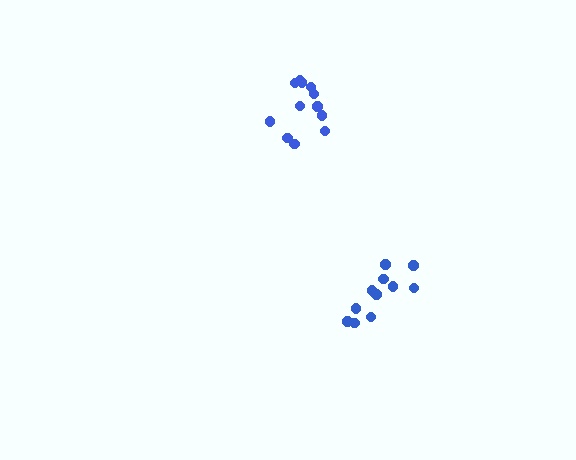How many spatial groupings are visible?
There are 2 spatial groupings.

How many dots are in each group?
Group 1: 12 dots, Group 2: 11 dots (23 total).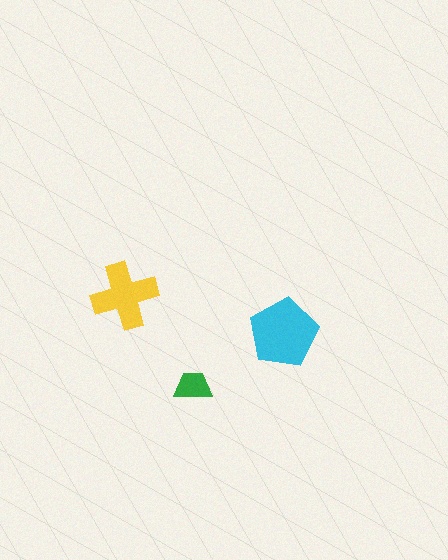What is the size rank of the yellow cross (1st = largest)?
2nd.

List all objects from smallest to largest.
The green trapezoid, the yellow cross, the cyan pentagon.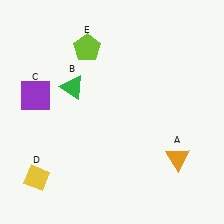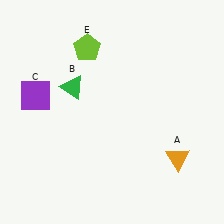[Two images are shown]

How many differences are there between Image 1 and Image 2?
There is 1 difference between the two images.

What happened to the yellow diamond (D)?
The yellow diamond (D) was removed in Image 2. It was in the bottom-left area of Image 1.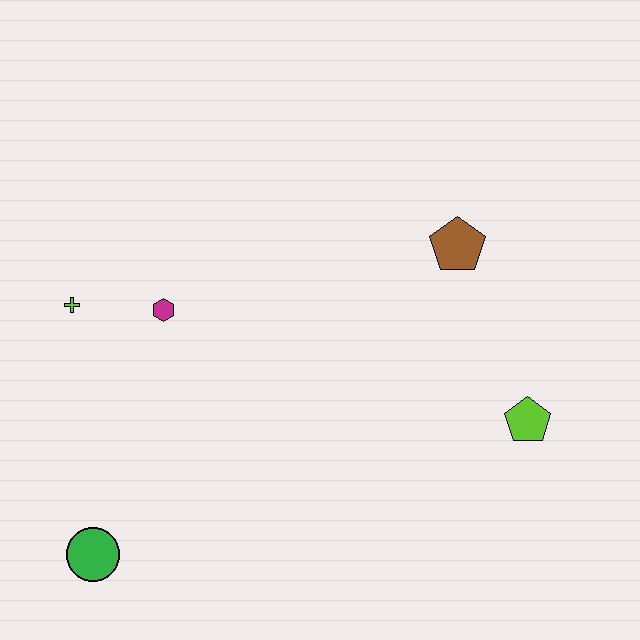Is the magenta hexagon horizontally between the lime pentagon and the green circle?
Yes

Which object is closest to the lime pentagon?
The brown pentagon is closest to the lime pentagon.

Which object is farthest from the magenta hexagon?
The lime pentagon is farthest from the magenta hexagon.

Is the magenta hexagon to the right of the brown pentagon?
No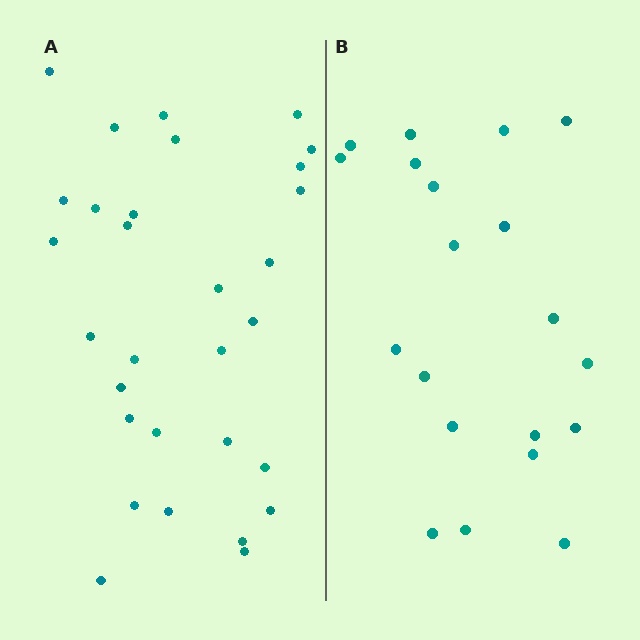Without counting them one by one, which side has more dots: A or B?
Region A (the left region) has more dots.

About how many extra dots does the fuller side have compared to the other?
Region A has roughly 10 or so more dots than region B.